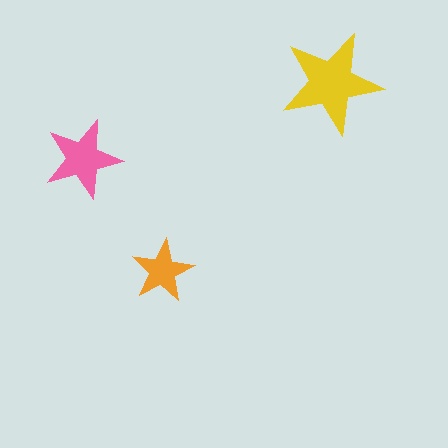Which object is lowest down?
The orange star is bottommost.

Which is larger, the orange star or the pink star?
The pink one.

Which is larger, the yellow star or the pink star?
The yellow one.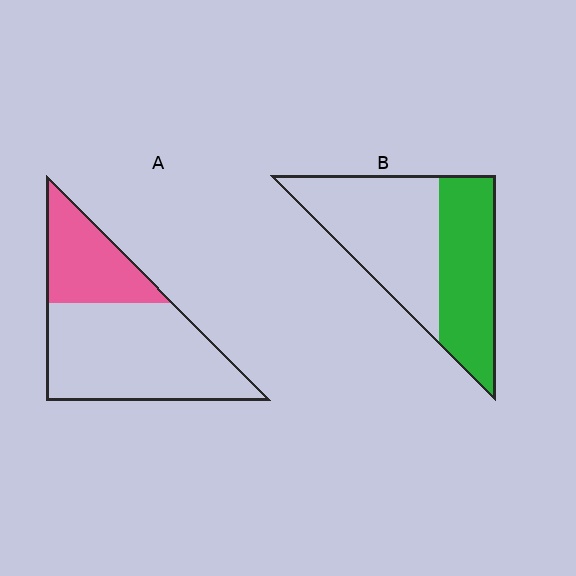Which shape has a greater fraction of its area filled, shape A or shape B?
Shape B.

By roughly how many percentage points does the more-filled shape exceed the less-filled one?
By roughly 10 percentage points (B over A).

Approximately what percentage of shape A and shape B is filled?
A is approximately 30% and B is approximately 45%.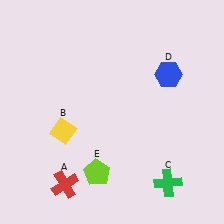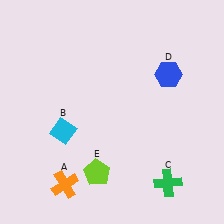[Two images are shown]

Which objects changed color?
A changed from red to orange. B changed from yellow to cyan.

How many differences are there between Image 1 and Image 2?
There are 2 differences between the two images.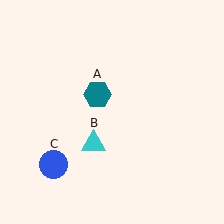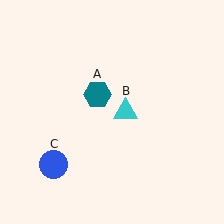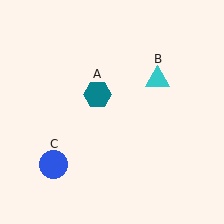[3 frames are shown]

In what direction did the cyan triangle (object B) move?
The cyan triangle (object B) moved up and to the right.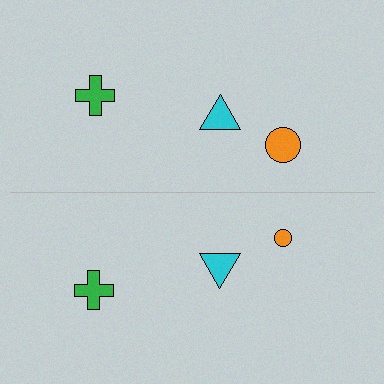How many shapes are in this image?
There are 6 shapes in this image.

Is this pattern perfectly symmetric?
No, the pattern is not perfectly symmetric. The orange circle on the bottom side has a different size than its mirror counterpart.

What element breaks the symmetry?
The orange circle on the bottom side has a different size than its mirror counterpart.